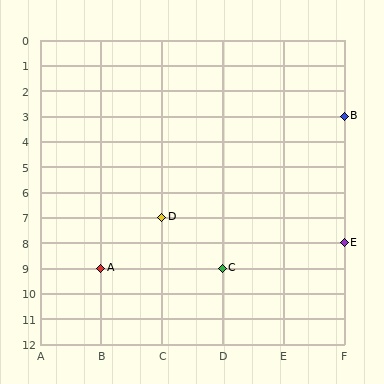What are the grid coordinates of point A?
Point A is at grid coordinates (B, 9).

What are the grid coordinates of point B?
Point B is at grid coordinates (F, 3).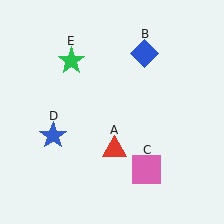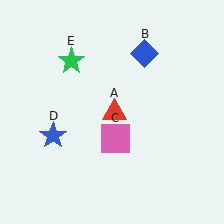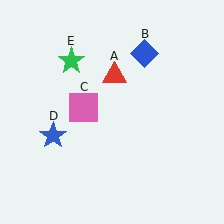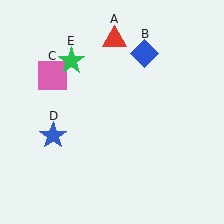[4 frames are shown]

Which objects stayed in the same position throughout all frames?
Blue diamond (object B) and blue star (object D) and green star (object E) remained stationary.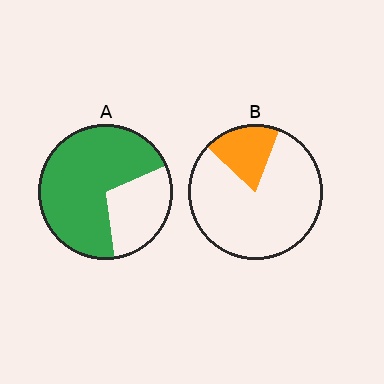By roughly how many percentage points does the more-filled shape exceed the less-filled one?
By roughly 50 percentage points (A over B).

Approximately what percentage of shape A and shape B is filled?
A is approximately 70% and B is approximately 20%.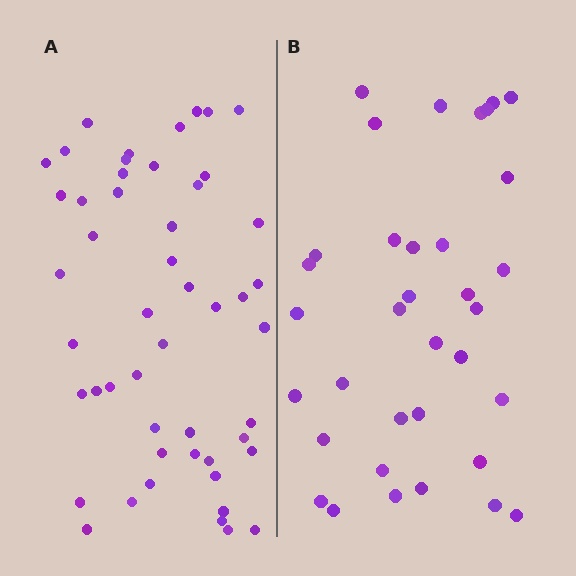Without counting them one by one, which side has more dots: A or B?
Region A (the left region) has more dots.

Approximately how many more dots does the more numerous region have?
Region A has approximately 15 more dots than region B.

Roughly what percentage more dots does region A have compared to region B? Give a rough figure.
About 45% more.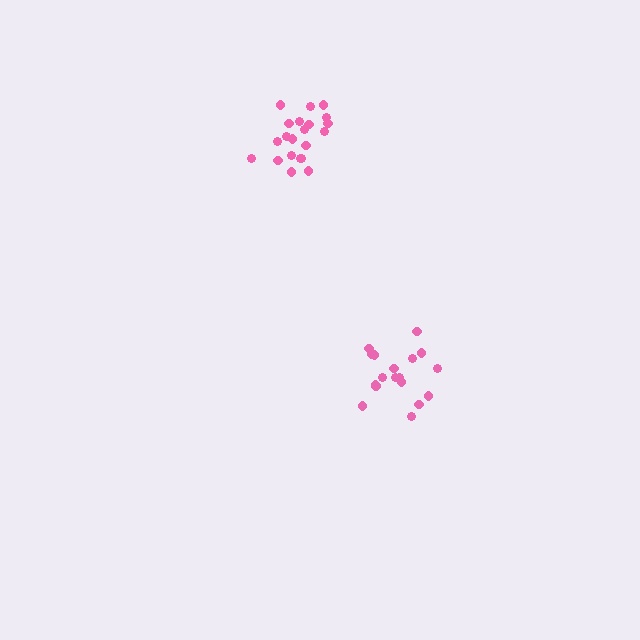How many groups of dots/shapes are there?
There are 2 groups.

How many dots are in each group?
Group 1: 18 dots, Group 2: 21 dots (39 total).